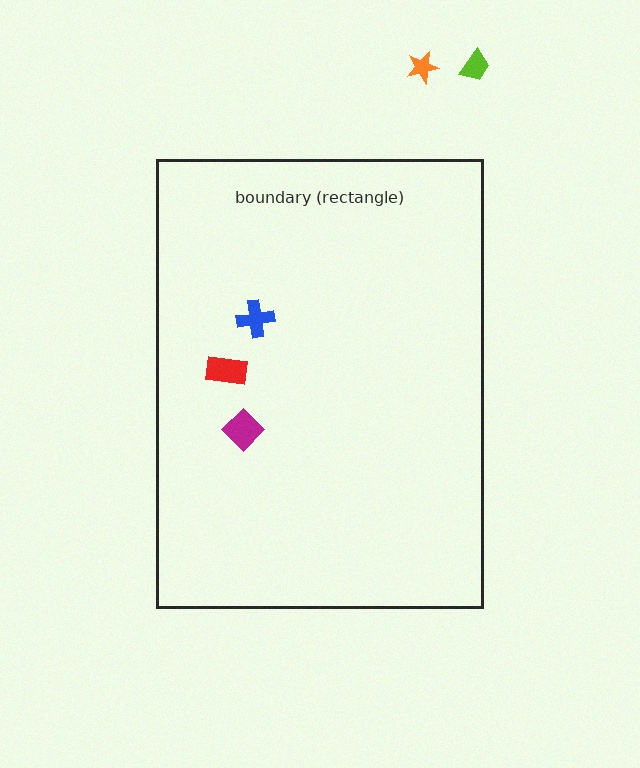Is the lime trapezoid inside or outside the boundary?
Outside.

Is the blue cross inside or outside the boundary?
Inside.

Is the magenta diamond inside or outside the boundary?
Inside.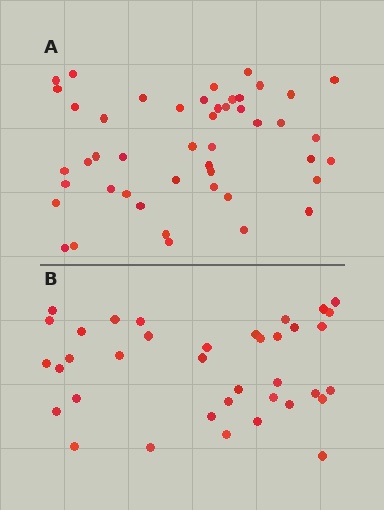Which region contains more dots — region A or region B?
Region A (the top region) has more dots.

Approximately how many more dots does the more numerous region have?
Region A has roughly 10 or so more dots than region B.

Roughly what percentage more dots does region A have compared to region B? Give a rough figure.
About 25% more.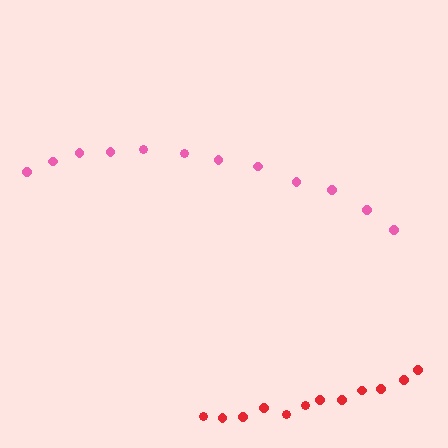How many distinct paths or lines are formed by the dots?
There are 2 distinct paths.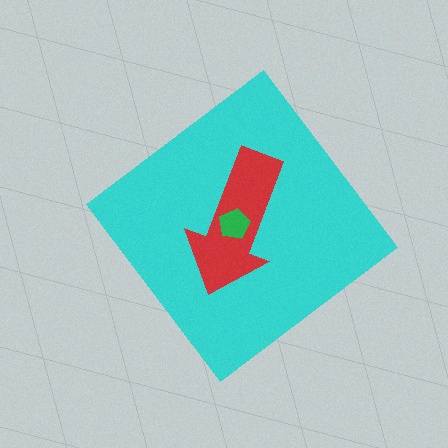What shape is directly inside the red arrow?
The green pentagon.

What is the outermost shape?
The cyan diamond.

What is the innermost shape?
The green pentagon.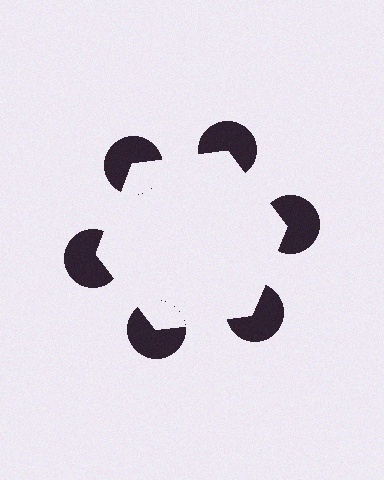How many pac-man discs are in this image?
There are 6 — one at each vertex of the illusory hexagon.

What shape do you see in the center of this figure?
An illusory hexagon — its edges are inferred from the aligned wedge cuts in the pac-man discs, not physically drawn.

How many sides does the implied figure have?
6 sides.